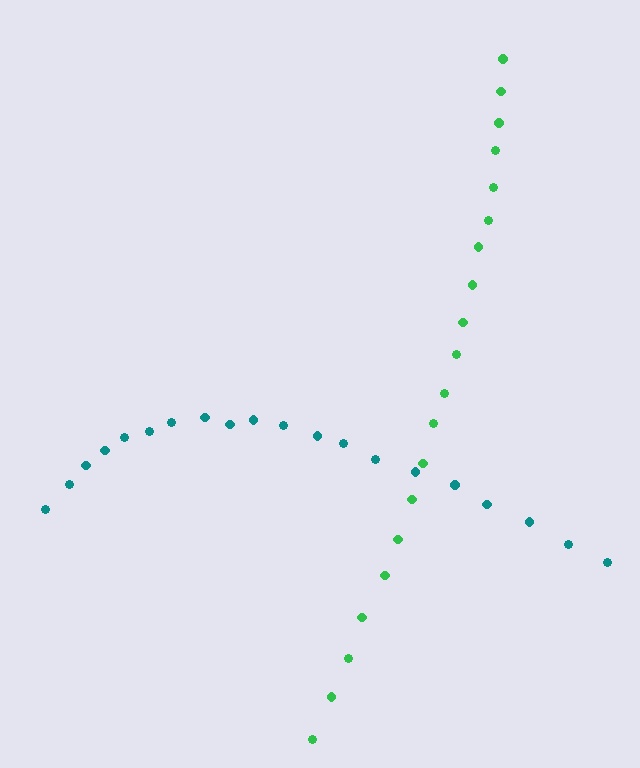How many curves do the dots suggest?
There are 2 distinct paths.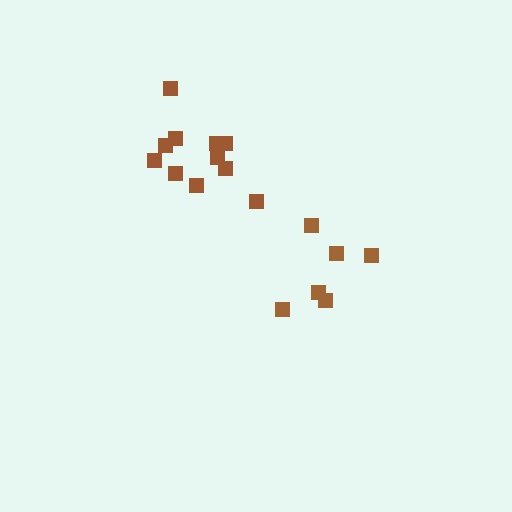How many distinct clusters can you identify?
There are 2 distinct clusters.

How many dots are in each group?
Group 1: 11 dots, Group 2: 6 dots (17 total).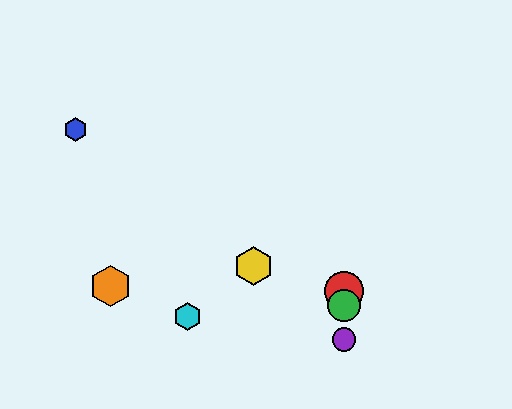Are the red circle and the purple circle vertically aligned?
Yes, both are at x≈344.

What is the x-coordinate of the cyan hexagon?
The cyan hexagon is at x≈188.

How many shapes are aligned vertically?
3 shapes (the red circle, the green circle, the purple circle) are aligned vertically.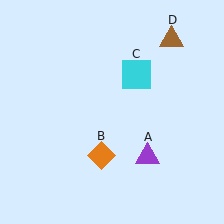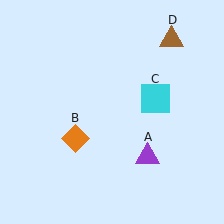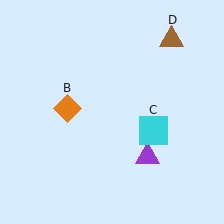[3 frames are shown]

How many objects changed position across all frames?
2 objects changed position: orange diamond (object B), cyan square (object C).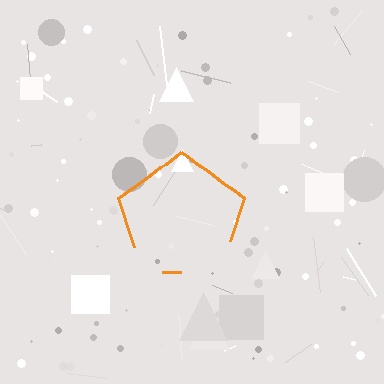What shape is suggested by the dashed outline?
The dashed outline suggests a pentagon.